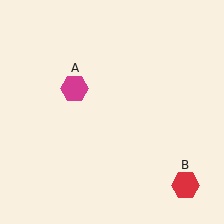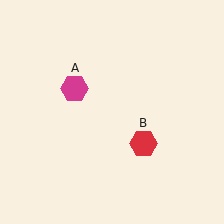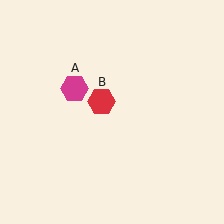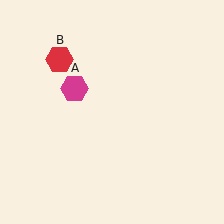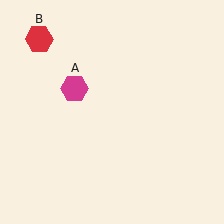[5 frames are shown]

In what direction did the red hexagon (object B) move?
The red hexagon (object B) moved up and to the left.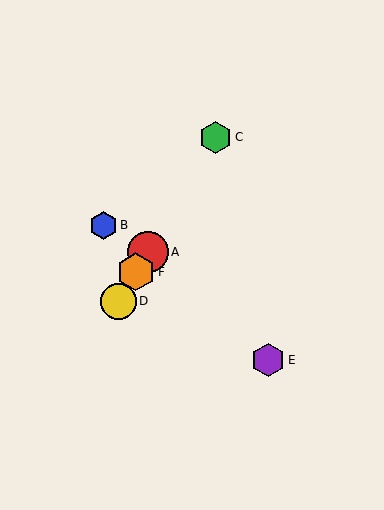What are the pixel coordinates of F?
Object F is at (136, 272).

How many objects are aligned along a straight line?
4 objects (A, C, D, F) are aligned along a straight line.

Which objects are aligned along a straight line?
Objects A, C, D, F are aligned along a straight line.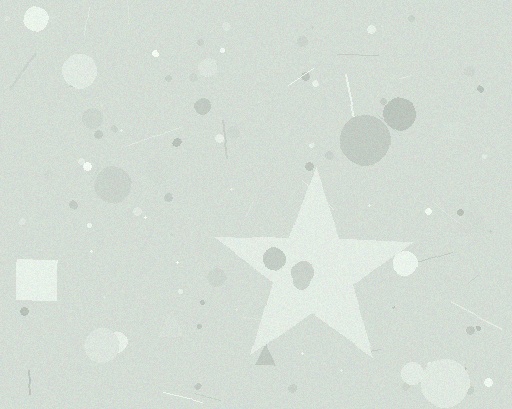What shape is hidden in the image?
A star is hidden in the image.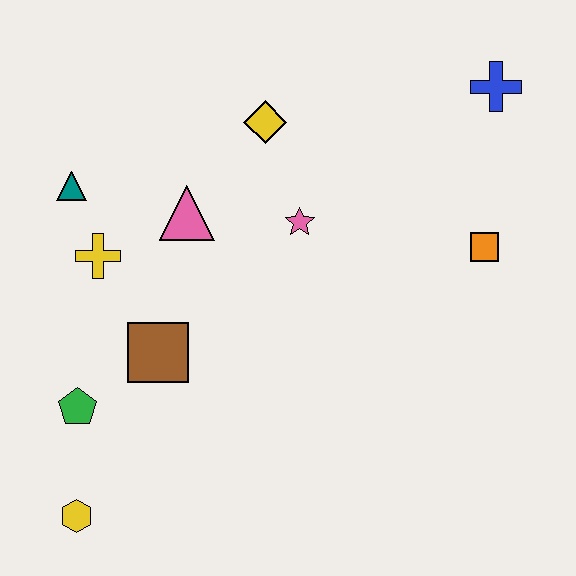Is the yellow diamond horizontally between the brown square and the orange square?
Yes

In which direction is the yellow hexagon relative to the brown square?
The yellow hexagon is below the brown square.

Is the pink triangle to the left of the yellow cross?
No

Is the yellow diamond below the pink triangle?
No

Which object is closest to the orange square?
The blue cross is closest to the orange square.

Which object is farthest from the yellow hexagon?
The blue cross is farthest from the yellow hexagon.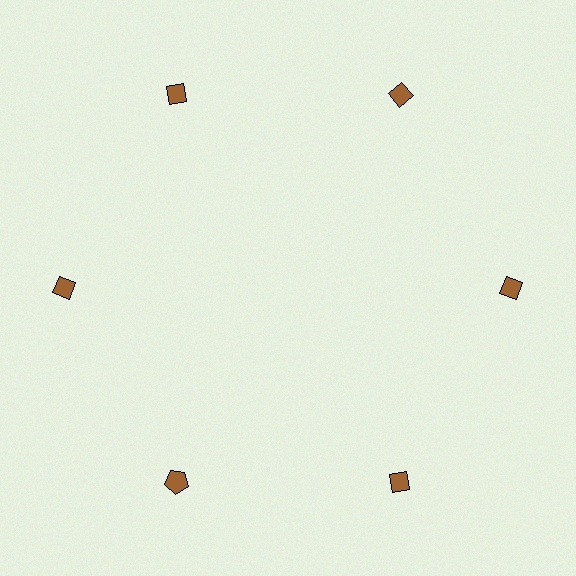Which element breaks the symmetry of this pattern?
The brown pentagon at roughly the 7 o'clock position breaks the symmetry. All other shapes are brown diamonds.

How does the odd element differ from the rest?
It has a different shape: pentagon instead of diamond.